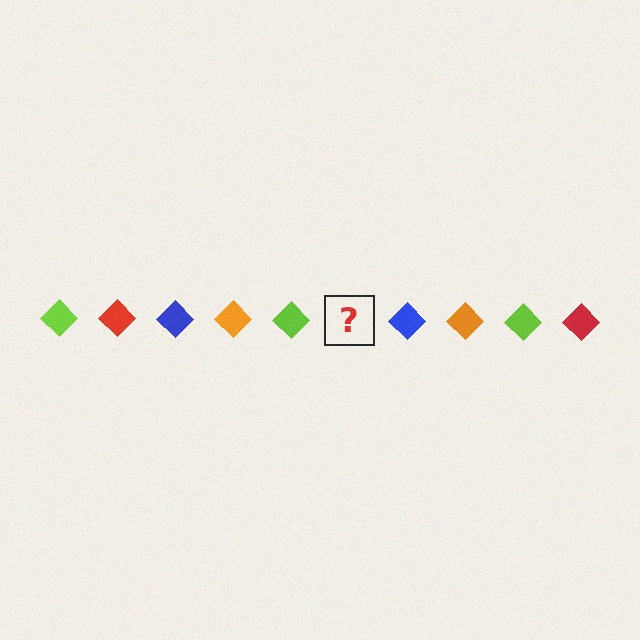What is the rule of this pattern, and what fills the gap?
The rule is that the pattern cycles through lime, red, blue, orange diamonds. The gap should be filled with a red diamond.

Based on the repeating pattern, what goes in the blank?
The blank should be a red diamond.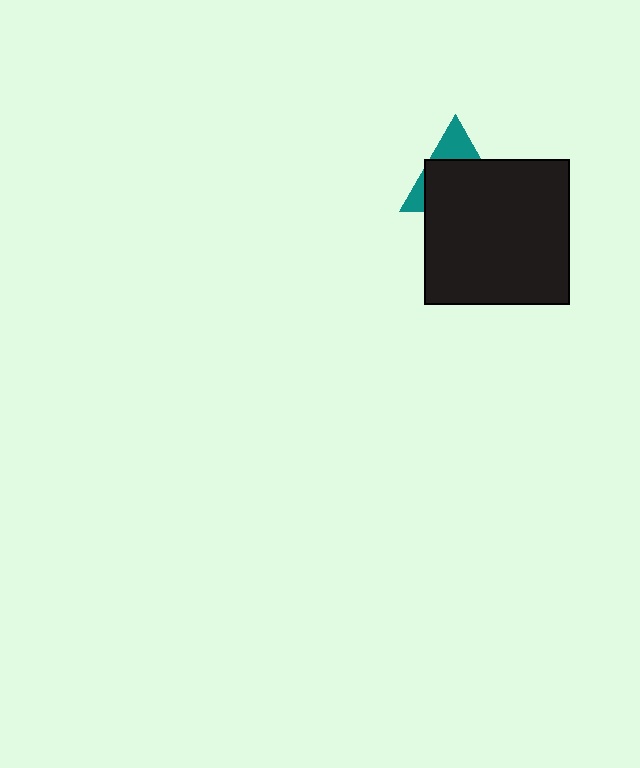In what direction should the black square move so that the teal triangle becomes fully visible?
The black square should move down. That is the shortest direction to clear the overlap and leave the teal triangle fully visible.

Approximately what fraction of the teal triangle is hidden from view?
Roughly 69% of the teal triangle is hidden behind the black square.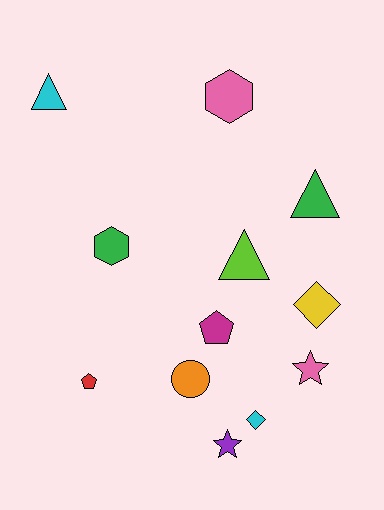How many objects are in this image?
There are 12 objects.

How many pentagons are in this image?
There are 2 pentagons.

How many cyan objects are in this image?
There are 2 cyan objects.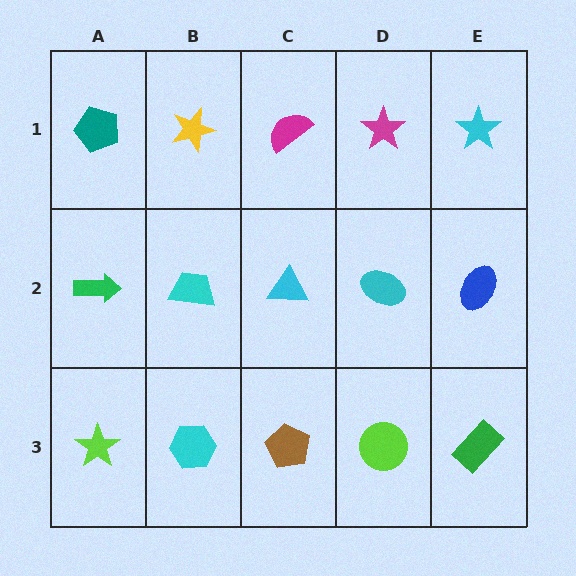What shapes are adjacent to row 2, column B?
A yellow star (row 1, column B), a cyan hexagon (row 3, column B), a green arrow (row 2, column A), a cyan triangle (row 2, column C).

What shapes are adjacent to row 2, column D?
A magenta star (row 1, column D), a lime circle (row 3, column D), a cyan triangle (row 2, column C), a blue ellipse (row 2, column E).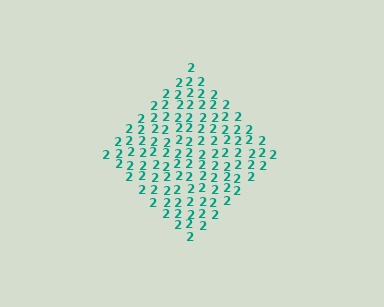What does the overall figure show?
The overall figure shows a diamond.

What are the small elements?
The small elements are digit 2's.